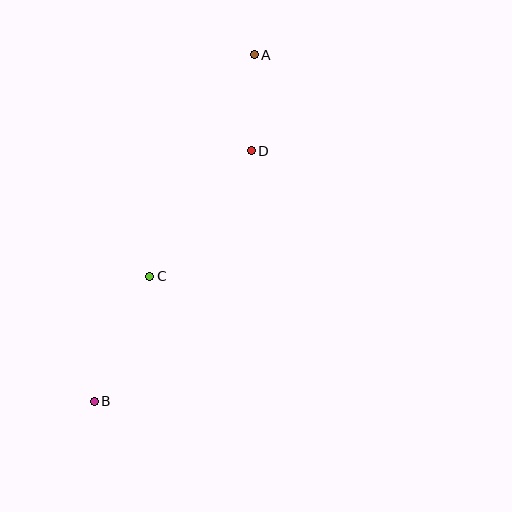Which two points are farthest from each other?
Points A and B are farthest from each other.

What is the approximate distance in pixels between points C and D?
The distance between C and D is approximately 161 pixels.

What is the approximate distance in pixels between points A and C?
The distance between A and C is approximately 245 pixels.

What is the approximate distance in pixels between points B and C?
The distance between B and C is approximately 137 pixels.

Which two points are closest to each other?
Points A and D are closest to each other.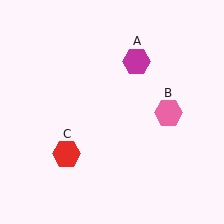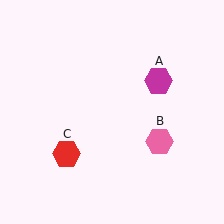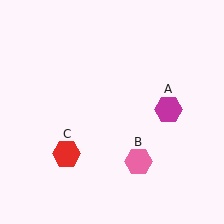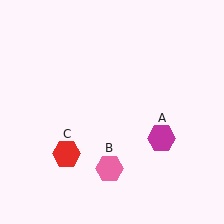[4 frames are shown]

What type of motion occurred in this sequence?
The magenta hexagon (object A), pink hexagon (object B) rotated clockwise around the center of the scene.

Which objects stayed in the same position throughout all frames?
Red hexagon (object C) remained stationary.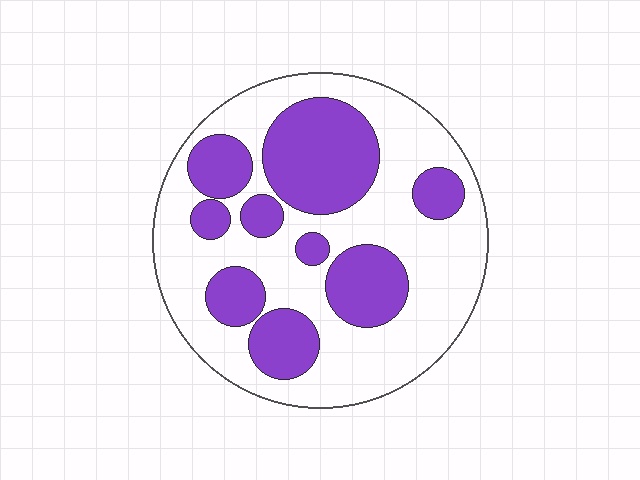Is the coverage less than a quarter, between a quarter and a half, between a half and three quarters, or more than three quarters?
Between a quarter and a half.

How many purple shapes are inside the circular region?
9.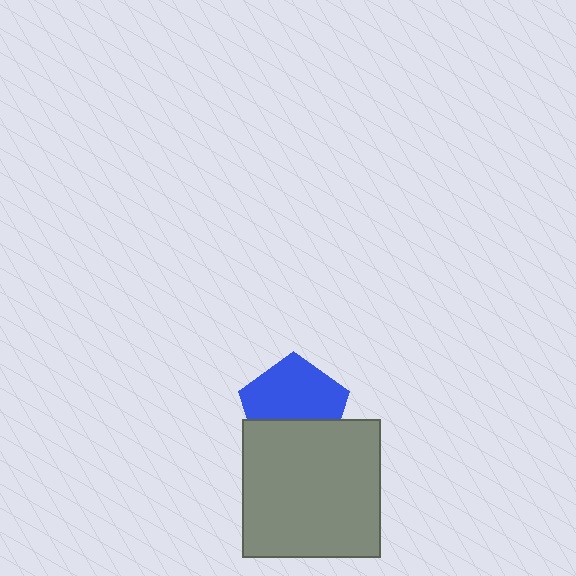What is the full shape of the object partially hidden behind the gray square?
The partially hidden object is a blue pentagon.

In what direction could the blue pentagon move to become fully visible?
The blue pentagon could move up. That would shift it out from behind the gray square entirely.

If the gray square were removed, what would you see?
You would see the complete blue pentagon.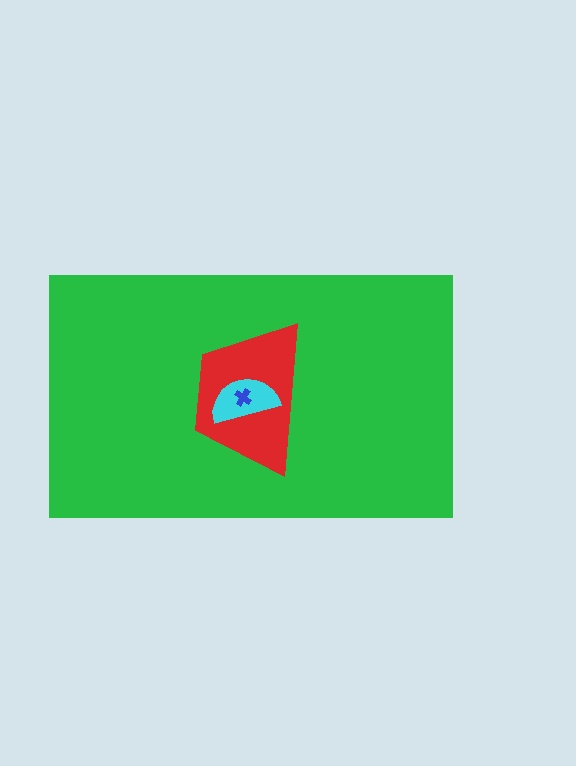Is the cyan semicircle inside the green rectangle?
Yes.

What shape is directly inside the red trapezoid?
The cyan semicircle.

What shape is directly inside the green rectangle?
The red trapezoid.